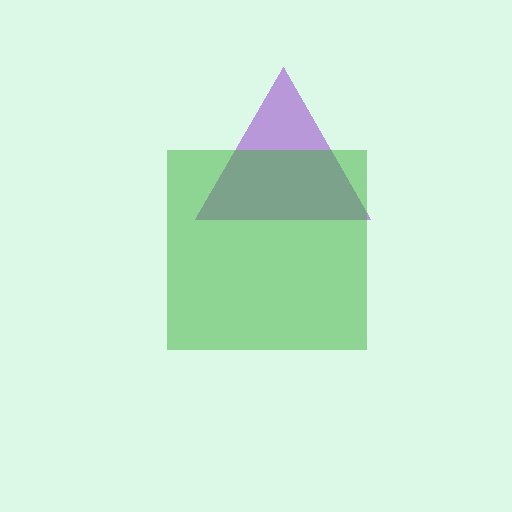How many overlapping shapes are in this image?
There are 2 overlapping shapes in the image.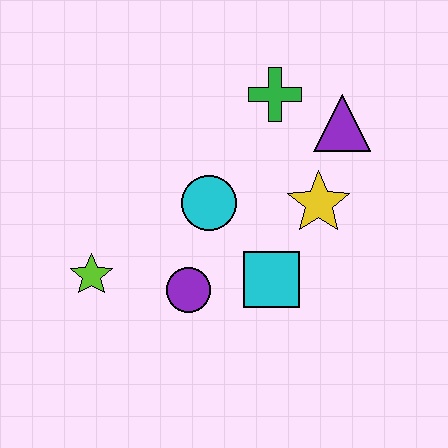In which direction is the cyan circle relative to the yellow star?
The cyan circle is to the left of the yellow star.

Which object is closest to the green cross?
The purple triangle is closest to the green cross.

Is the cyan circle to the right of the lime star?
Yes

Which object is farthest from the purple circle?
The purple triangle is farthest from the purple circle.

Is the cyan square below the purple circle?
No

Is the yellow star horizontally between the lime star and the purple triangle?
Yes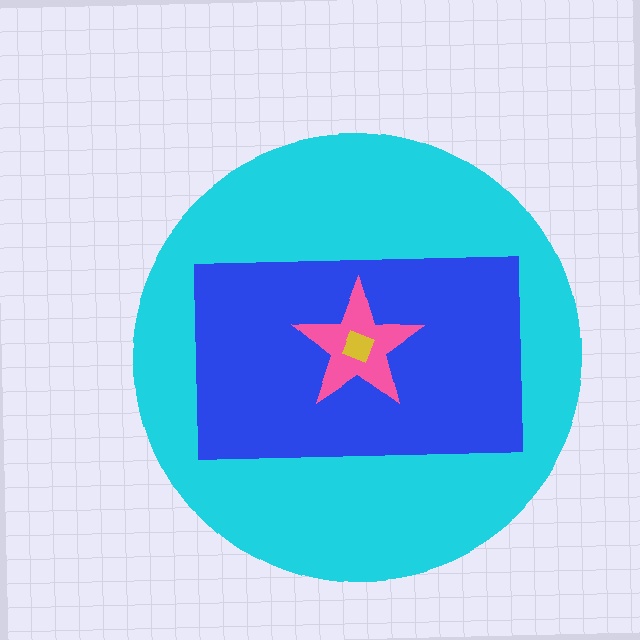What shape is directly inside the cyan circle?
The blue rectangle.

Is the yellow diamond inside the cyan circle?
Yes.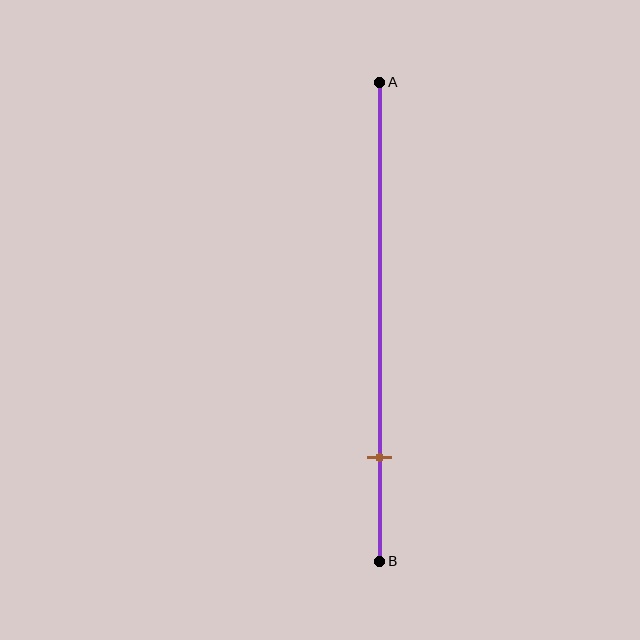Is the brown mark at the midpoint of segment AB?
No, the mark is at about 80% from A, not at the 50% midpoint.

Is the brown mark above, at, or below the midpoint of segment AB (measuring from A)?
The brown mark is below the midpoint of segment AB.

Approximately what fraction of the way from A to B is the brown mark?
The brown mark is approximately 80% of the way from A to B.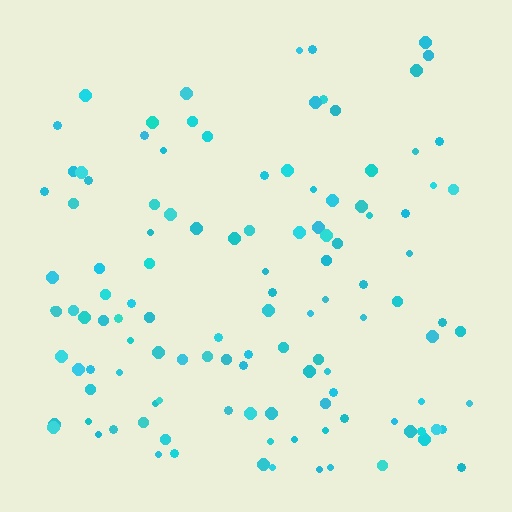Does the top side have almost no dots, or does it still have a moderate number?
Still a moderate number, just noticeably fewer than the bottom.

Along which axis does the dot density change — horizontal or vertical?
Vertical.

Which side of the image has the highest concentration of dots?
The bottom.